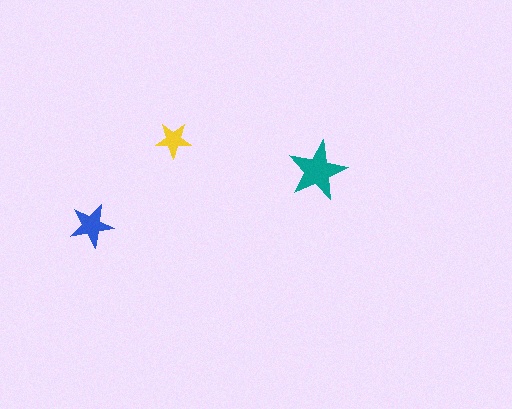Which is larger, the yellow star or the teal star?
The teal one.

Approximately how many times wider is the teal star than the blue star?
About 1.5 times wider.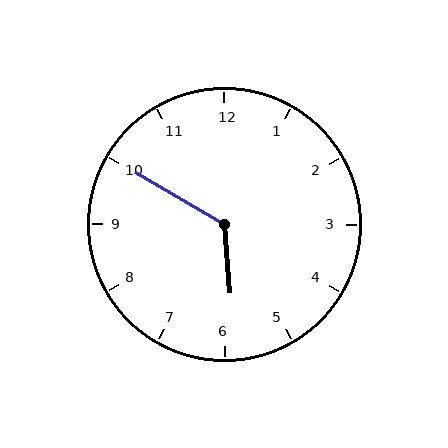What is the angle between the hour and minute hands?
Approximately 125 degrees.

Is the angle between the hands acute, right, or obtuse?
It is obtuse.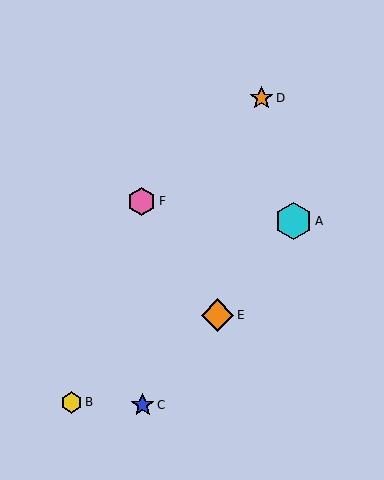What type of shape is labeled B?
Shape B is a yellow hexagon.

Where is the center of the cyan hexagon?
The center of the cyan hexagon is at (293, 221).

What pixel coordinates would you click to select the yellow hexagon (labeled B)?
Click at (71, 402) to select the yellow hexagon B.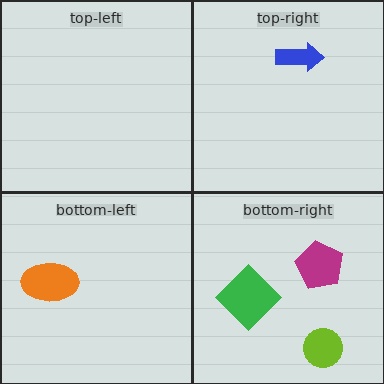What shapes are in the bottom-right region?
The green diamond, the lime circle, the magenta pentagon.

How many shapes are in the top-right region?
1.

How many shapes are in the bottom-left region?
1.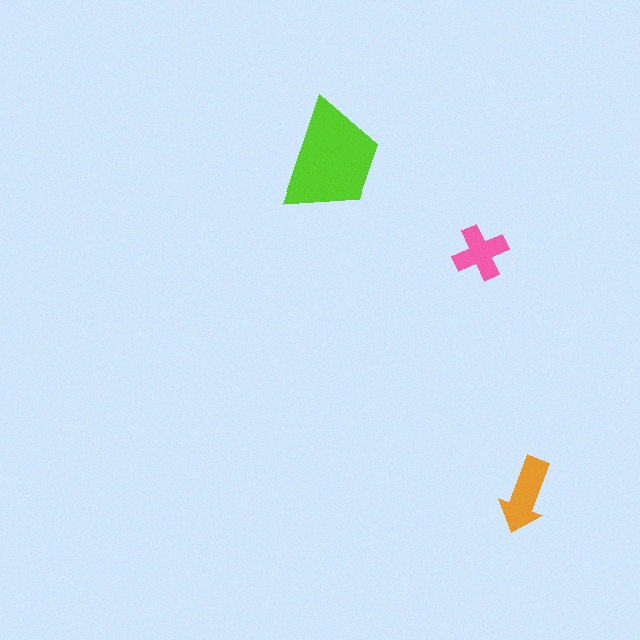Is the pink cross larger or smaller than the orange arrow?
Smaller.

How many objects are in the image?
There are 3 objects in the image.